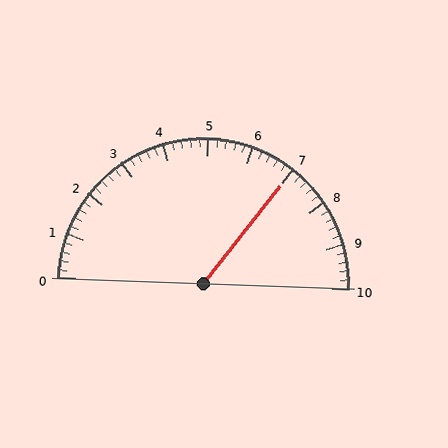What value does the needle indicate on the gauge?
The needle indicates approximately 7.0.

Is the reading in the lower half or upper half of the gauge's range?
The reading is in the upper half of the range (0 to 10).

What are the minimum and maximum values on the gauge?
The gauge ranges from 0 to 10.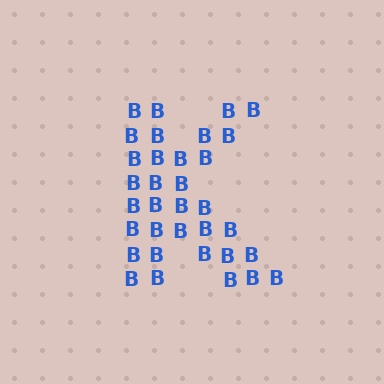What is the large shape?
The large shape is the letter K.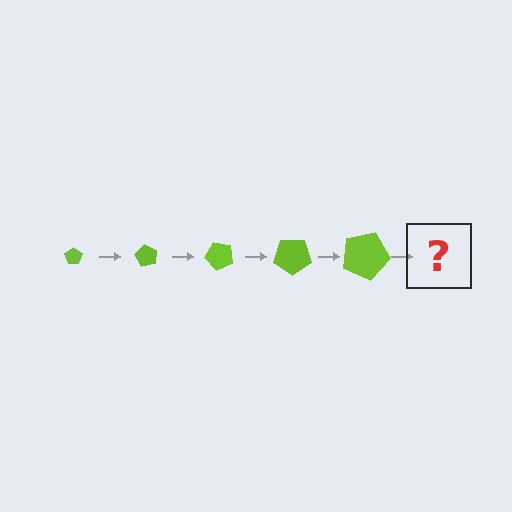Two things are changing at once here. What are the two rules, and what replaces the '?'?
The two rules are that the pentagon grows larger each step and it rotates 60 degrees each step. The '?' should be a pentagon, larger than the previous one and rotated 300 degrees from the start.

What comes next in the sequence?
The next element should be a pentagon, larger than the previous one and rotated 300 degrees from the start.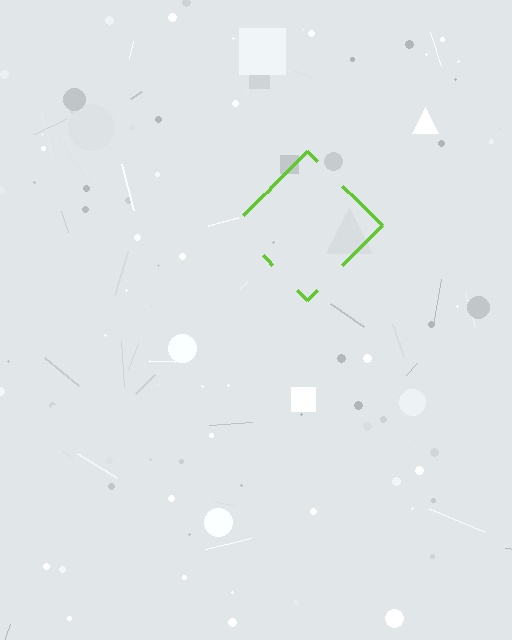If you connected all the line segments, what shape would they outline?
They would outline a diamond.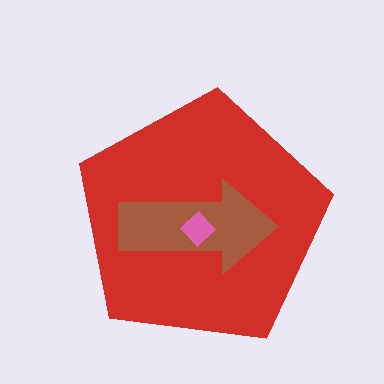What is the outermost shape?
The red pentagon.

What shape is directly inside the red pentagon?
The brown arrow.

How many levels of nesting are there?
3.